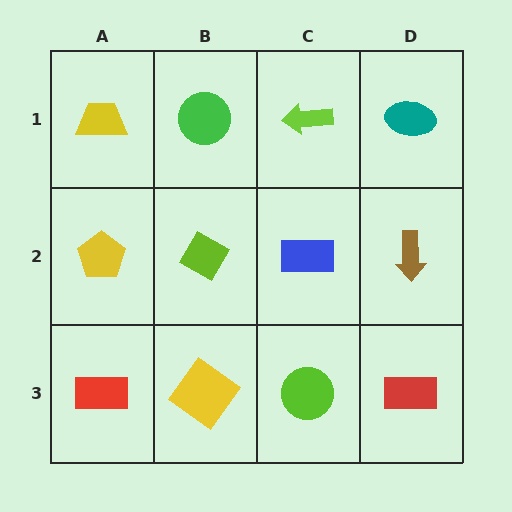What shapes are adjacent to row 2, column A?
A yellow trapezoid (row 1, column A), a red rectangle (row 3, column A), a lime diamond (row 2, column B).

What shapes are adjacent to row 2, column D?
A teal ellipse (row 1, column D), a red rectangle (row 3, column D), a blue rectangle (row 2, column C).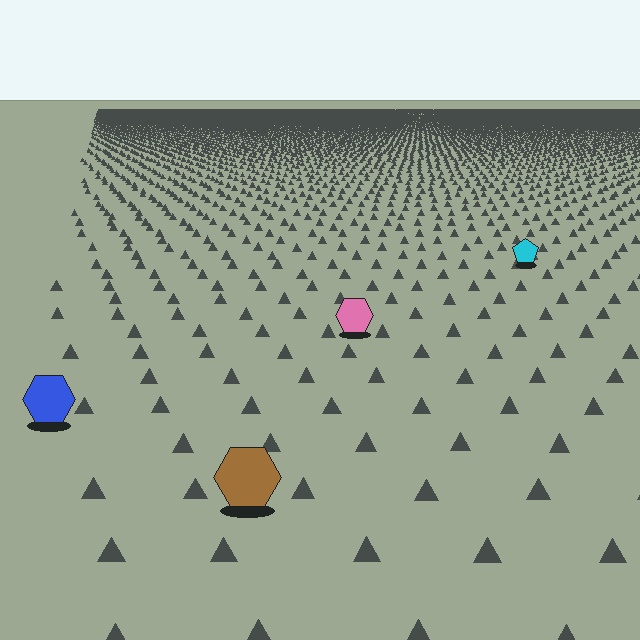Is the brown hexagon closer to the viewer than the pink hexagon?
Yes. The brown hexagon is closer — you can tell from the texture gradient: the ground texture is coarser near it.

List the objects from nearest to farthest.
From nearest to farthest: the brown hexagon, the blue hexagon, the pink hexagon, the cyan pentagon.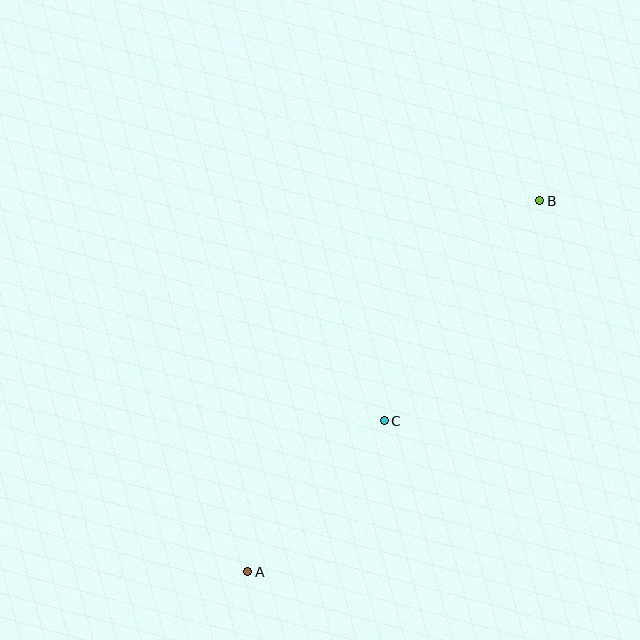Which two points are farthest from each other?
Points A and B are farthest from each other.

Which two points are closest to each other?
Points A and C are closest to each other.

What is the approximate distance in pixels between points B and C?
The distance between B and C is approximately 270 pixels.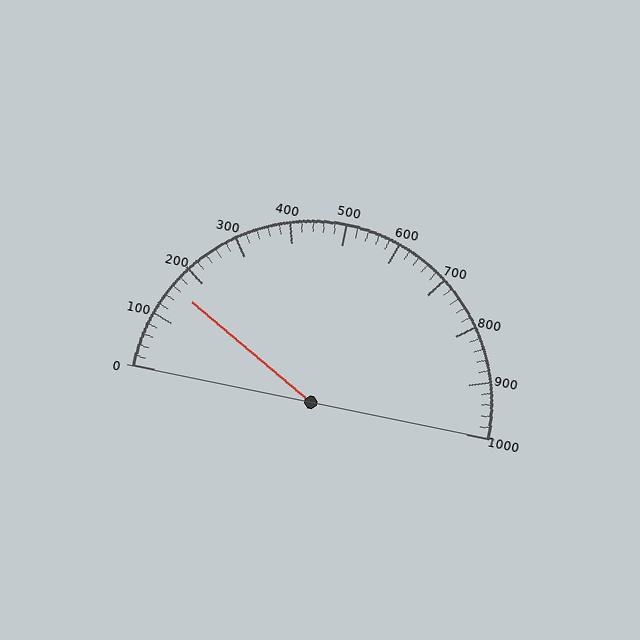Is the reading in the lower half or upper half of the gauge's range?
The reading is in the lower half of the range (0 to 1000).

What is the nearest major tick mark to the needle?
The nearest major tick mark is 200.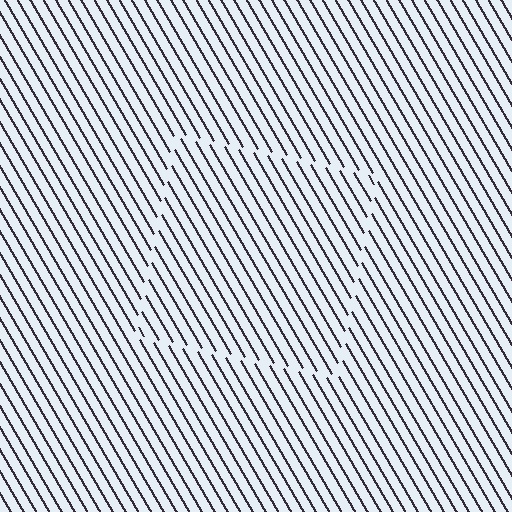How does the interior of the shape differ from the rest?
The interior of the shape contains the same grating, shifted by half a period — the contour is defined by the phase discontinuity where line-ends from the inner and outer gratings abut.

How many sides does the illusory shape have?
4 sides — the line-ends trace a square.